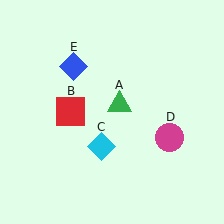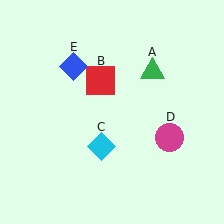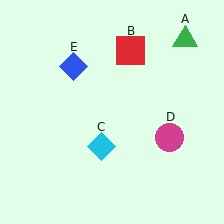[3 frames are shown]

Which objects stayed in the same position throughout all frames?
Cyan diamond (object C) and magenta circle (object D) and blue diamond (object E) remained stationary.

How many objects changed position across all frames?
2 objects changed position: green triangle (object A), red square (object B).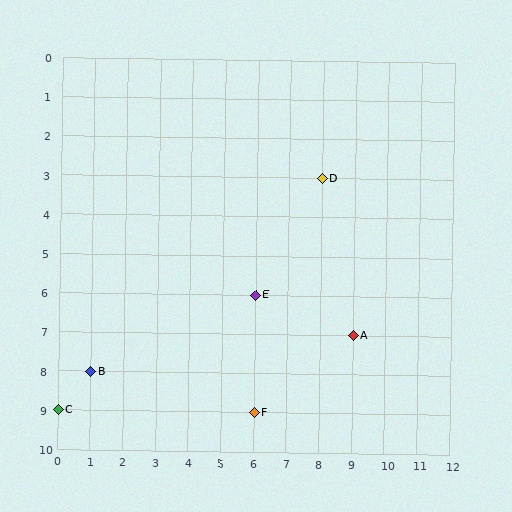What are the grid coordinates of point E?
Point E is at grid coordinates (6, 6).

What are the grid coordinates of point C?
Point C is at grid coordinates (0, 9).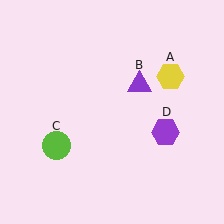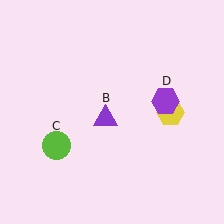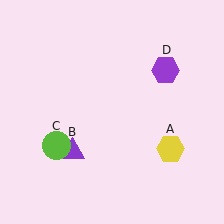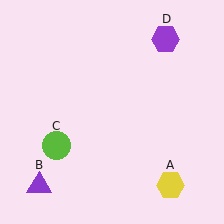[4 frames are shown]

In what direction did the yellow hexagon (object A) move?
The yellow hexagon (object A) moved down.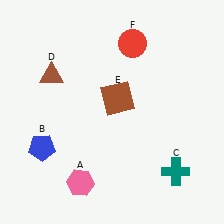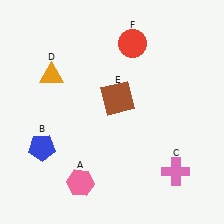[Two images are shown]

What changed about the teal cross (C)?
In Image 1, C is teal. In Image 2, it changed to pink.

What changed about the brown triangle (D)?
In Image 1, D is brown. In Image 2, it changed to orange.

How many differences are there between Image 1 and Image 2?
There are 2 differences between the two images.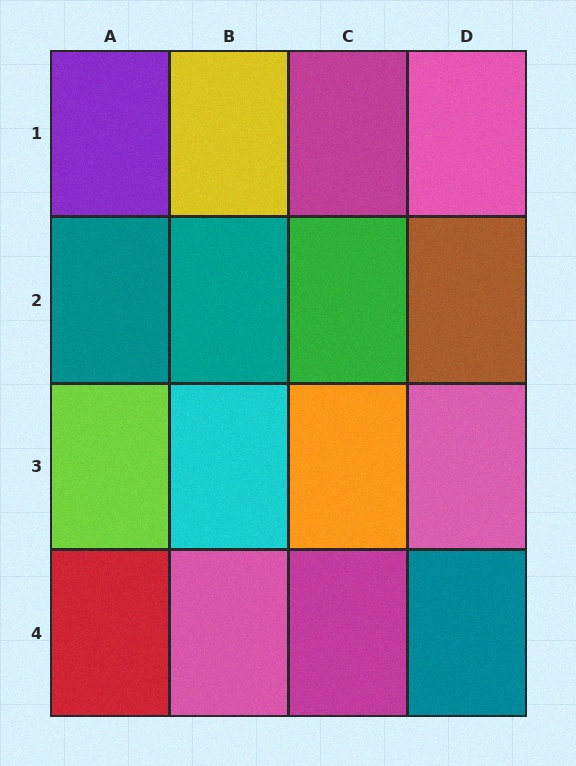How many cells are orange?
1 cell is orange.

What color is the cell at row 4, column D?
Teal.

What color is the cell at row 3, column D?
Pink.